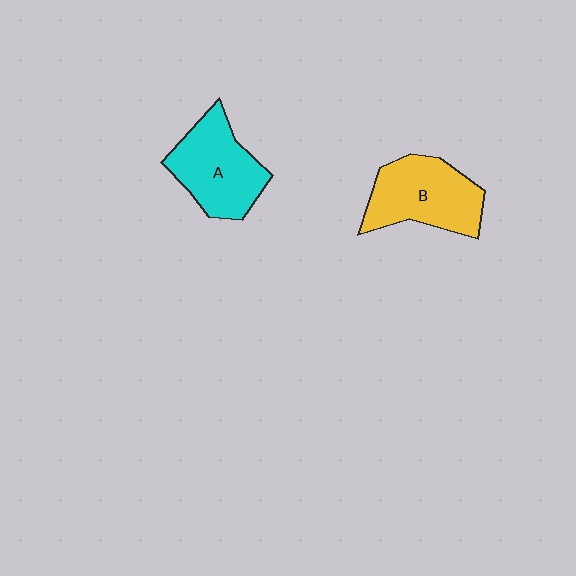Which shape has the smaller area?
Shape A (cyan).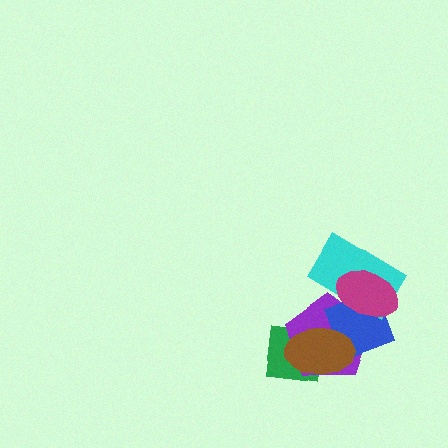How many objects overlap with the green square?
2 objects overlap with the green square.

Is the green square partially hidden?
Yes, it is partially covered by another shape.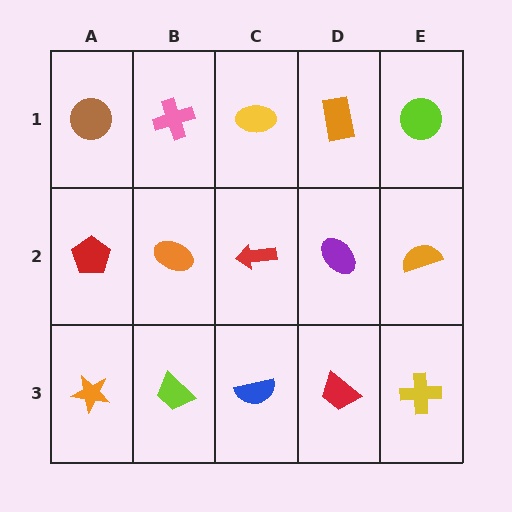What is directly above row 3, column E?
An orange semicircle.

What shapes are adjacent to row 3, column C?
A red arrow (row 2, column C), a lime trapezoid (row 3, column B), a red trapezoid (row 3, column D).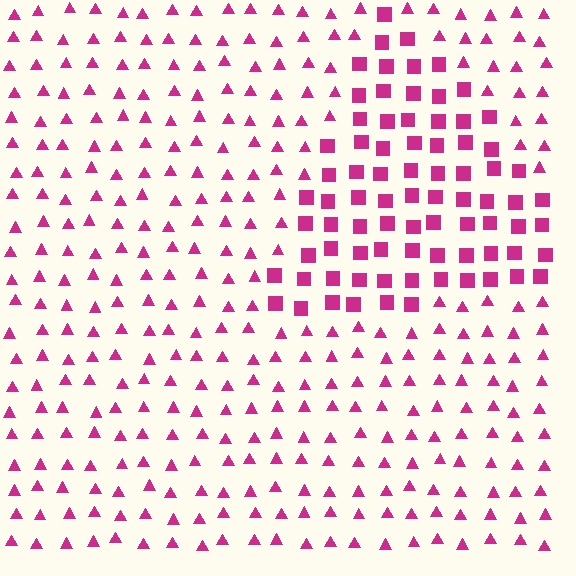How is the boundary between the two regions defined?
The boundary is defined by a change in element shape: squares inside vs. triangles outside. All elements share the same color and spacing.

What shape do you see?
I see a triangle.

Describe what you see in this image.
The image is filled with small magenta elements arranged in a uniform grid. A triangle-shaped region contains squares, while the surrounding area contains triangles. The boundary is defined purely by the change in element shape.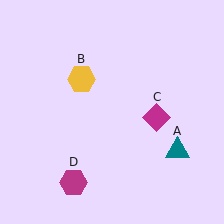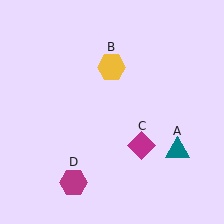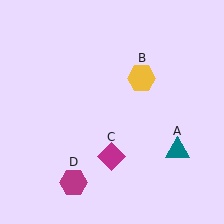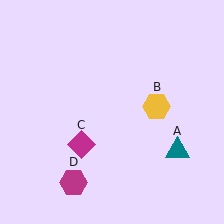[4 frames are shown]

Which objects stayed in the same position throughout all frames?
Teal triangle (object A) and magenta hexagon (object D) remained stationary.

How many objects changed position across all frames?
2 objects changed position: yellow hexagon (object B), magenta diamond (object C).